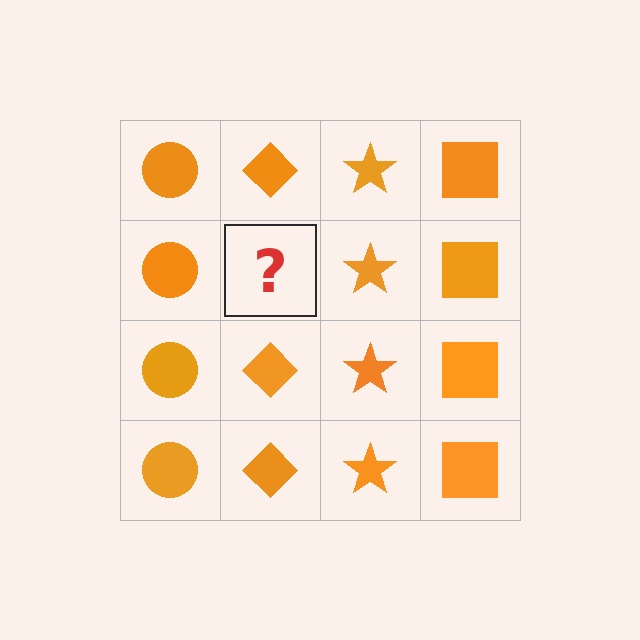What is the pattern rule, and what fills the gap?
The rule is that each column has a consistent shape. The gap should be filled with an orange diamond.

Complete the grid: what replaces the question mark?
The question mark should be replaced with an orange diamond.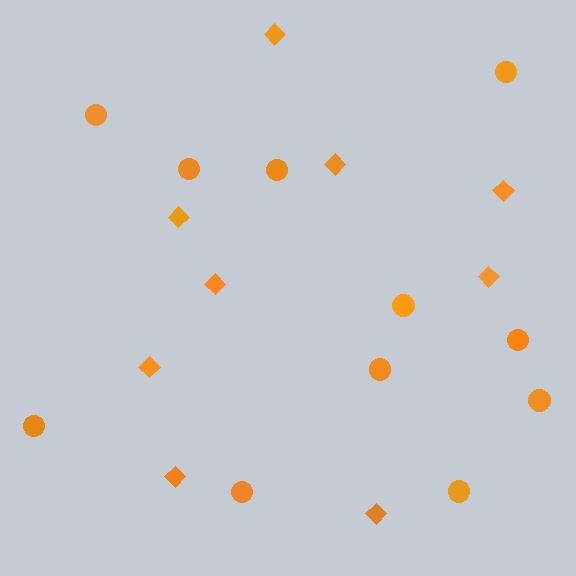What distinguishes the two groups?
There are 2 groups: one group of circles (11) and one group of diamonds (9).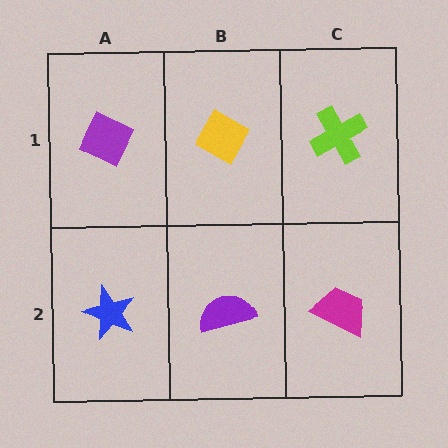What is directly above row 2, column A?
A purple diamond.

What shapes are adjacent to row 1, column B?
A purple semicircle (row 2, column B), a purple diamond (row 1, column A), a lime cross (row 1, column C).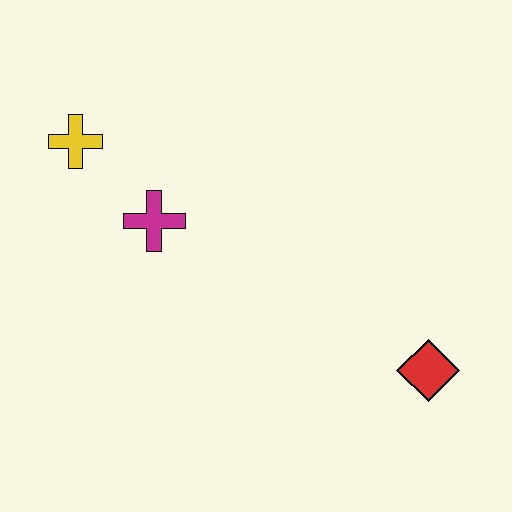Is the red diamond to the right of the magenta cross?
Yes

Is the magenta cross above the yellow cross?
No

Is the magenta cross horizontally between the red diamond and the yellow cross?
Yes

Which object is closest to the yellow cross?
The magenta cross is closest to the yellow cross.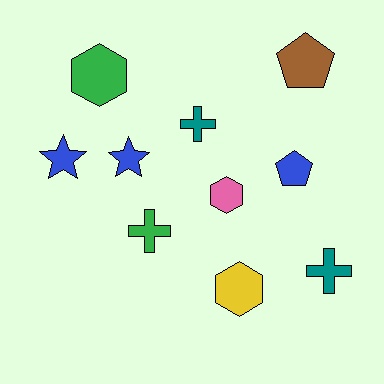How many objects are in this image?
There are 10 objects.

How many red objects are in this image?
There are no red objects.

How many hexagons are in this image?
There are 3 hexagons.